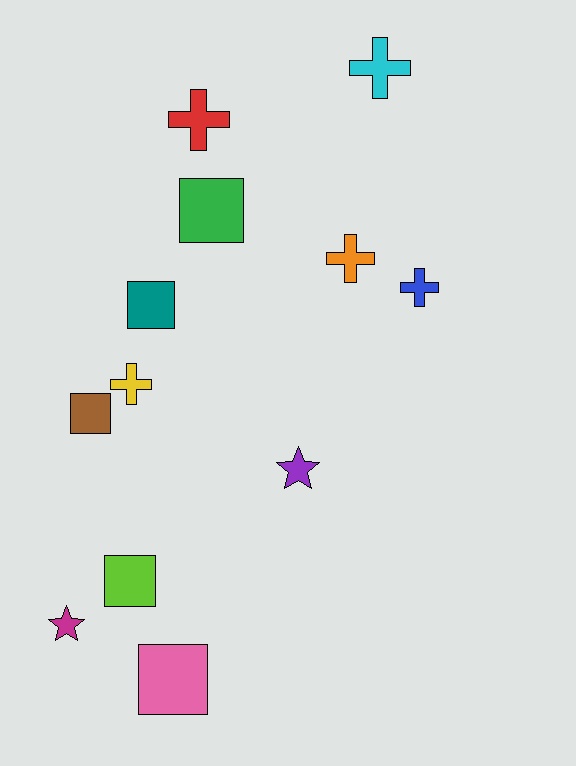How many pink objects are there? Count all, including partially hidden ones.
There is 1 pink object.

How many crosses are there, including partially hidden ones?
There are 5 crosses.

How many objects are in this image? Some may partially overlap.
There are 12 objects.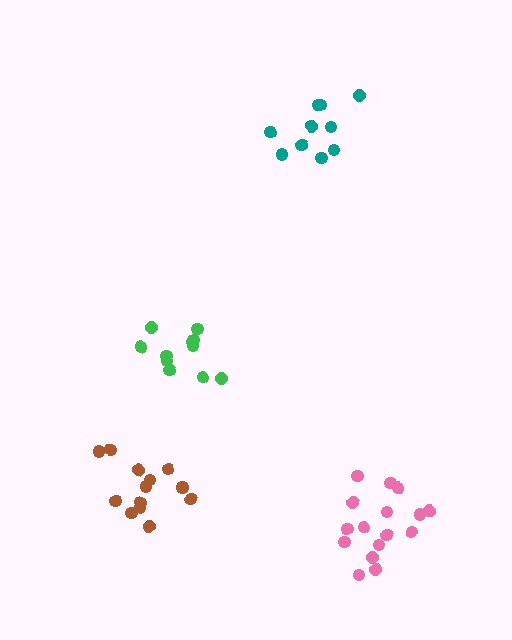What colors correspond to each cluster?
The clusters are colored: brown, pink, green, teal.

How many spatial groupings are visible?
There are 4 spatial groupings.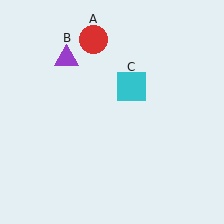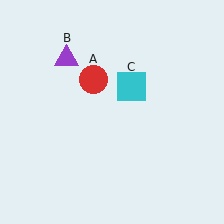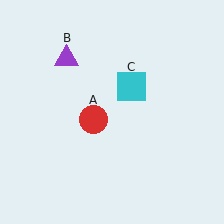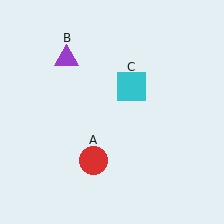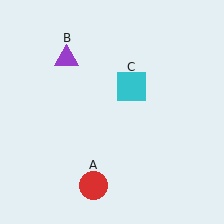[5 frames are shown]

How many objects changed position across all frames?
1 object changed position: red circle (object A).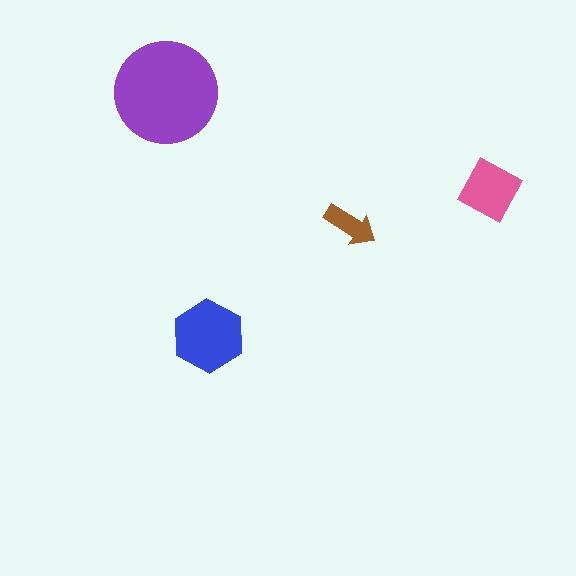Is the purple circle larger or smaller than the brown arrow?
Larger.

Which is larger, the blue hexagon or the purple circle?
The purple circle.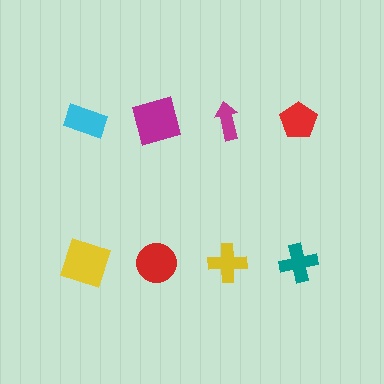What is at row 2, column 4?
A teal cross.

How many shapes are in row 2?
4 shapes.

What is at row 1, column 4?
A red pentagon.